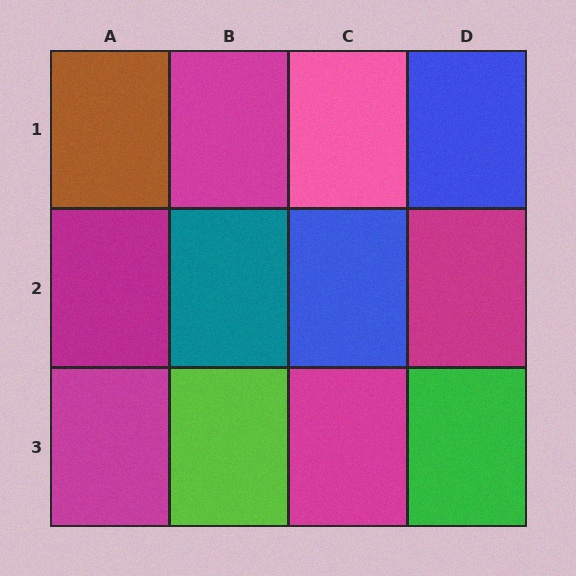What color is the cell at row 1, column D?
Blue.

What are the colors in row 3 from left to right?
Magenta, lime, magenta, green.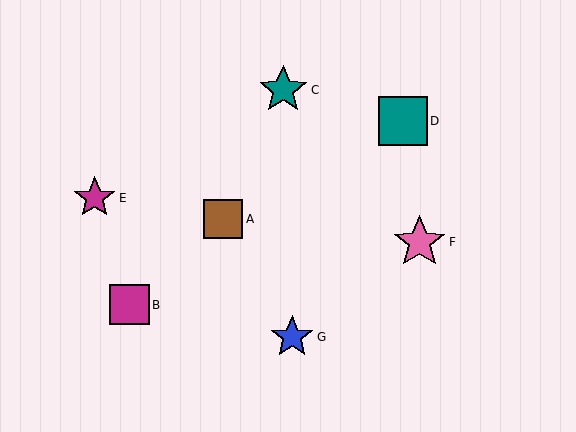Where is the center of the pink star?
The center of the pink star is at (420, 242).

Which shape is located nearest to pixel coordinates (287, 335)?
The blue star (labeled G) at (292, 337) is nearest to that location.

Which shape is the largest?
The pink star (labeled F) is the largest.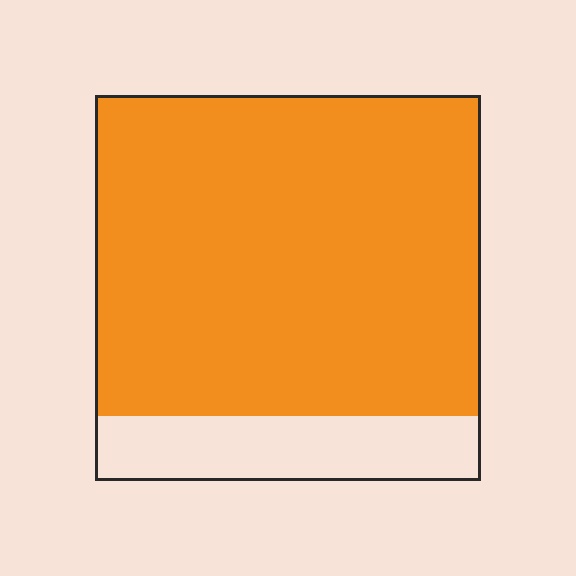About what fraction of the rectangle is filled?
About five sixths (5/6).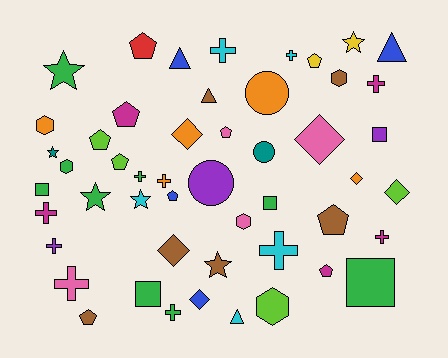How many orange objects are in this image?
There are 5 orange objects.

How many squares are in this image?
There are 5 squares.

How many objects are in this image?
There are 50 objects.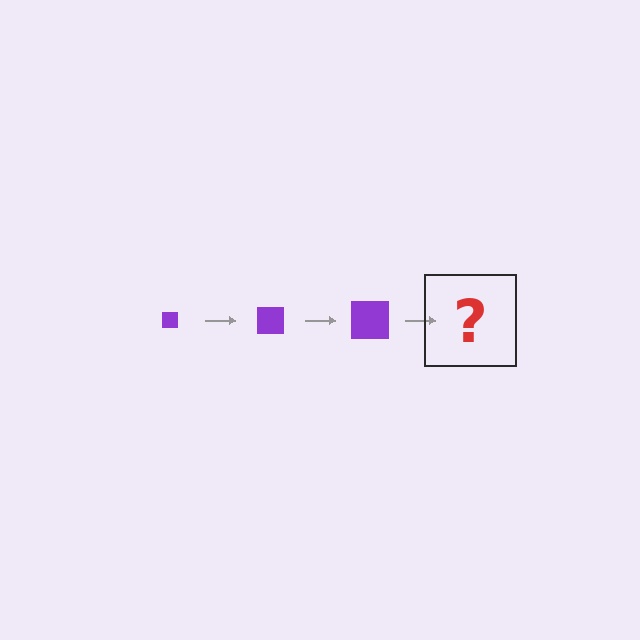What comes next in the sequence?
The next element should be a purple square, larger than the previous one.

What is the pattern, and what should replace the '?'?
The pattern is that the square gets progressively larger each step. The '?' should be a purple square, larger than the previous one.